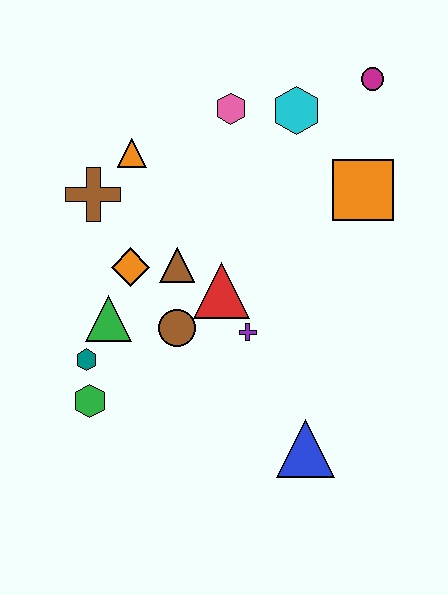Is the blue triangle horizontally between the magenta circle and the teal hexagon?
Yes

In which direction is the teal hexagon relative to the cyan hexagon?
The teal hexagon is below the cyan hexagon.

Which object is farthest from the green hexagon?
The magenta circle is farthest from the green hexagon.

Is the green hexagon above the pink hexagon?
No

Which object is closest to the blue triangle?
The purple cross is closest to the blue triangle.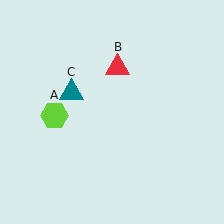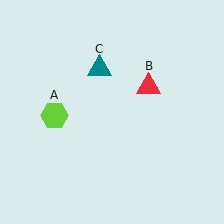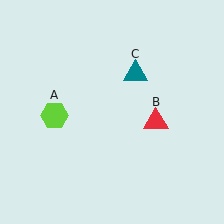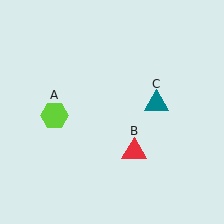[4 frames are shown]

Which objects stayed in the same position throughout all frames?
Lime hexagon (object A) remained stationary.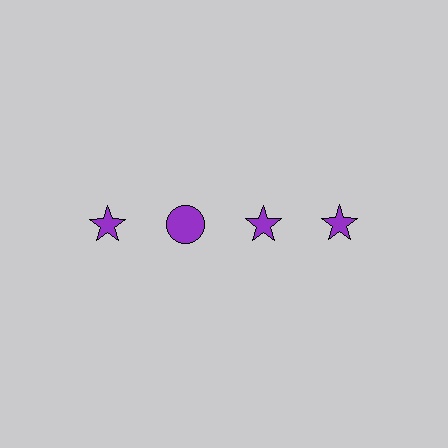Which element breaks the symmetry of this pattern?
The purple circle in the top row, second from left column breaks the symmetry. All other shapes are purple stars.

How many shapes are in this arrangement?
There are 4 shapes arranged in a grid pattern.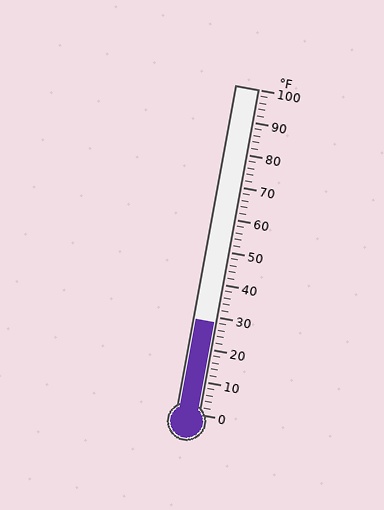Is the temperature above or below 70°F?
The temperature is below 70°F.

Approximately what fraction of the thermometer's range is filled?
The thermometer is filled to approximately 30% of its range.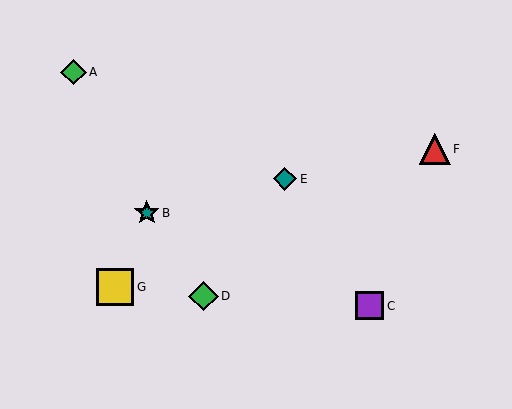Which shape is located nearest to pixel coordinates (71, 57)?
The green diamond (labeled A) at (74, 72) is nearest to that location.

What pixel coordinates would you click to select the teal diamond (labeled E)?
Click at (285, 179) to select the teal diamond E.